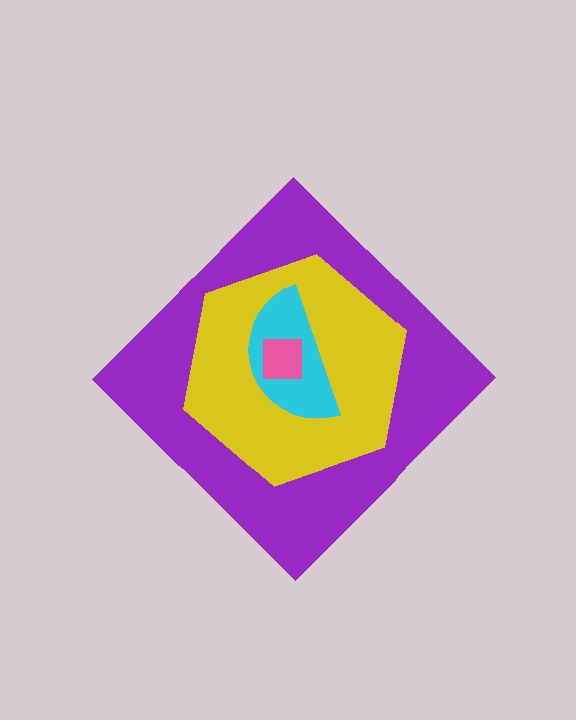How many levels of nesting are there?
4.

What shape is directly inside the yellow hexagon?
The cyan semicircle.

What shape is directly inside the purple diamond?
The yellow hexagon.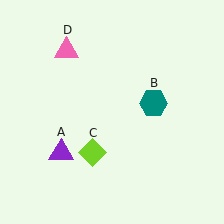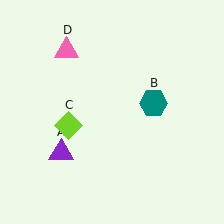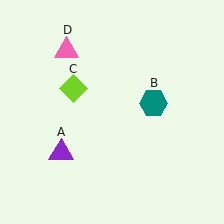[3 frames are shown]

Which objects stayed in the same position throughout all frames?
Purple triangle (object A) and teal hexagon (object B) and pink triangle (object D) remained stationary.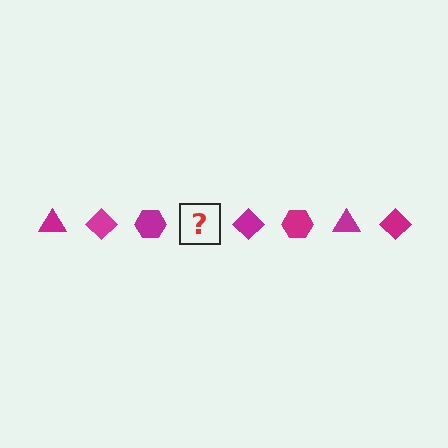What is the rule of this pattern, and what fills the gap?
The rule is that the pattern cycles through triangle, diamond, hexagon shapes in magenta. The gap should be filled with a magenta triangle.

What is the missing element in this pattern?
The missing element is a magenta triangle.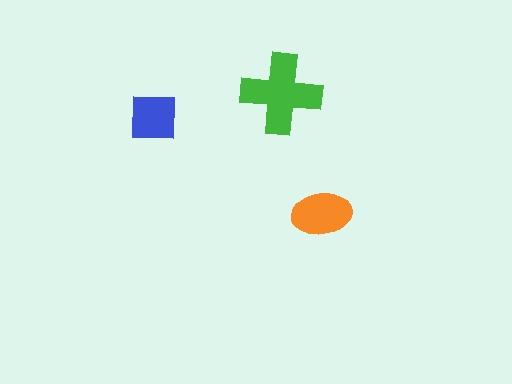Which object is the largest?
The green cross.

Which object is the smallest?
The blue square.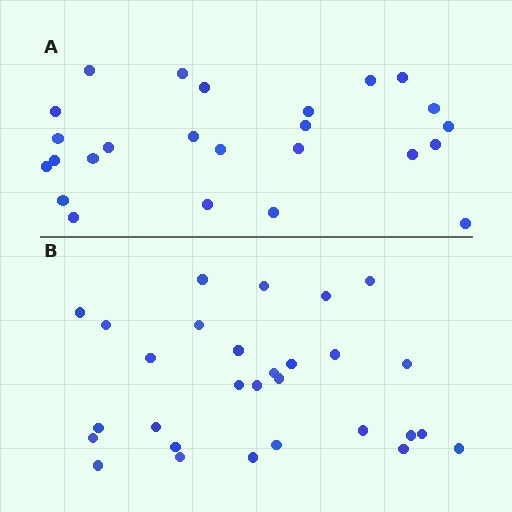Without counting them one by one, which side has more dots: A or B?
Region B (the bottom region) has more dots.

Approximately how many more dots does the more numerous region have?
Region B has about 4 more dots than region A.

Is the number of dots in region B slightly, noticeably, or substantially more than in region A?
Region B has only slightly more — the two regions are fairly close. The ratio is roughly 1.2 to 1.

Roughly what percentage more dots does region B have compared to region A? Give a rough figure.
About 15% more.